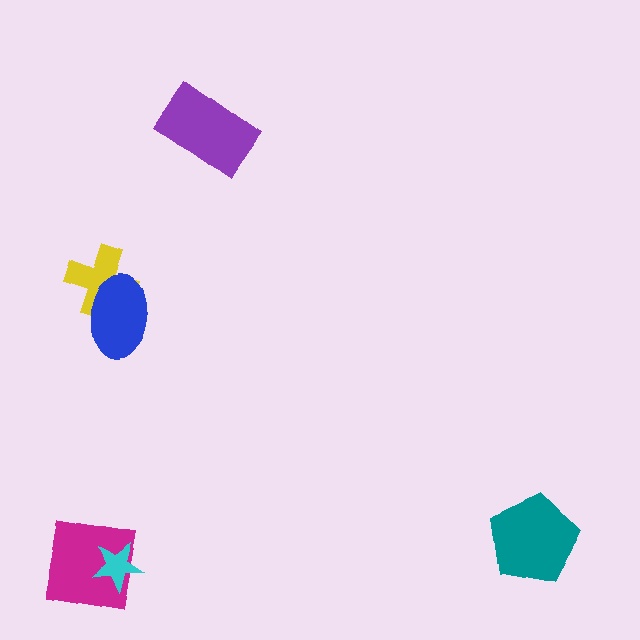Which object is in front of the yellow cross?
The blue ellipse is in front of the yellow cross.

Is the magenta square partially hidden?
Yes, it is partially covered by another shape.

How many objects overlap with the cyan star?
1 object overlaps with the cyan star.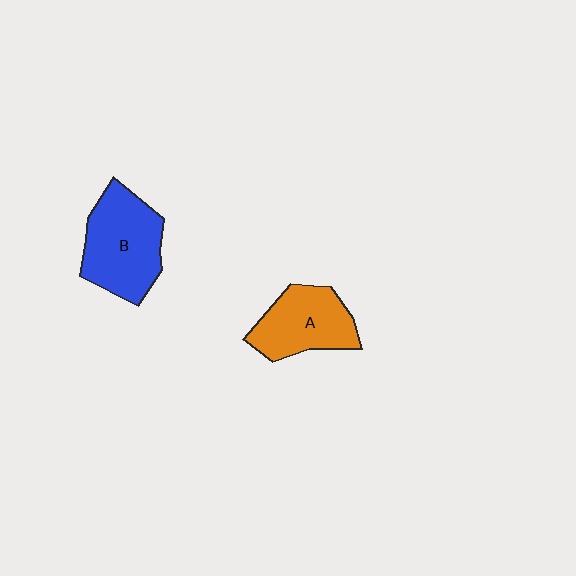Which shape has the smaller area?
Shape A (orange).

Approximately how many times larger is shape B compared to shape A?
Approximately 1.2 times.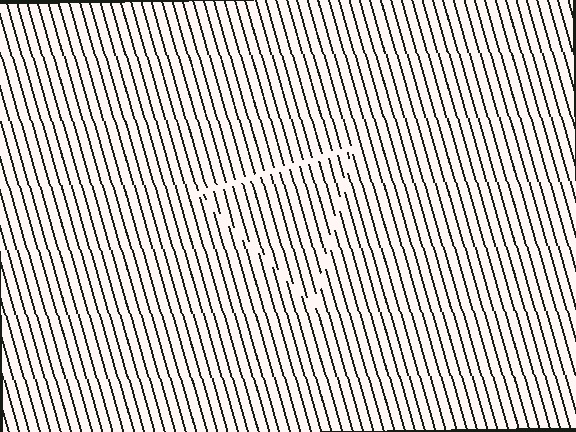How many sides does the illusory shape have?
3 sides — the line-ends trace a triangle.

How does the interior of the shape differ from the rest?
The interior of the shape contains the same grating, shifted by half a period — the contour is defined by the phase discontinuity where line-ends from the inner and outer gratings abut.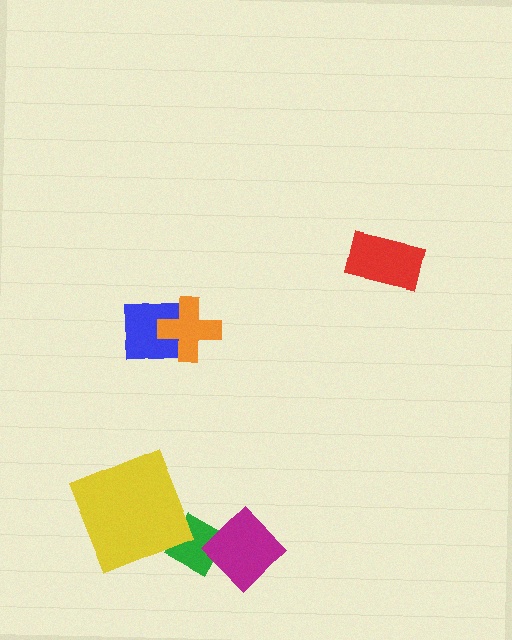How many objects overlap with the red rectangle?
0 objects overlap with the red rectangle.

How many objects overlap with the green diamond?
1 object overlaps with the green diamond.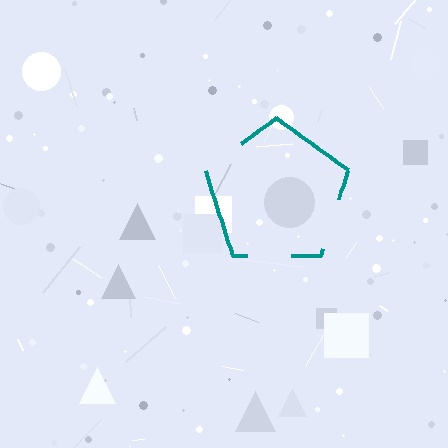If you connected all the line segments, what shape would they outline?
They would outline a pentagon.